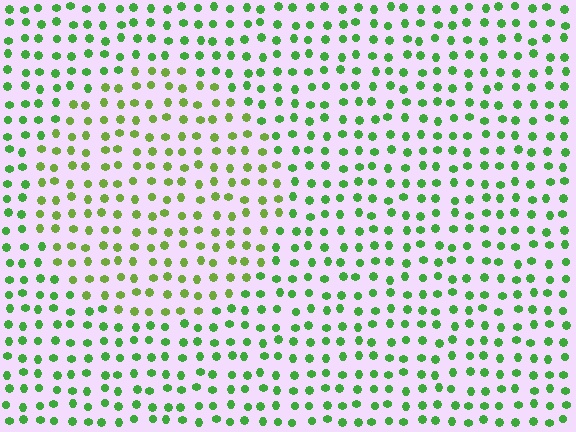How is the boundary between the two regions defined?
The boundary is defined purely by a slight shift in hue (about 27 degrees). Spacing, size, and orientation are identical on both sides.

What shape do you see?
I see a circle.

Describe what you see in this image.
The image is filled with small green elements in a uniform arrangement. A circle-shaped region is visible where the elements are tinted to a slightly different hue, forming a subtle color boundary.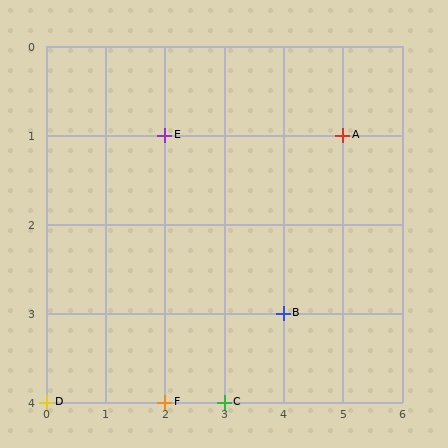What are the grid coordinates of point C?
Point C is at grid coordinates (3, 4).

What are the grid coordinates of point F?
Point F is at grid coordinates (2, 4).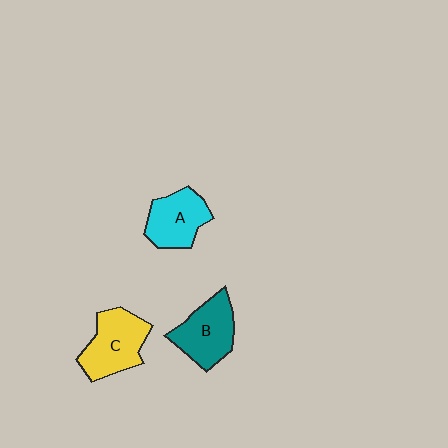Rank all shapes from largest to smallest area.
From largest to smallest: C (yellow), B (teal), A (cyan).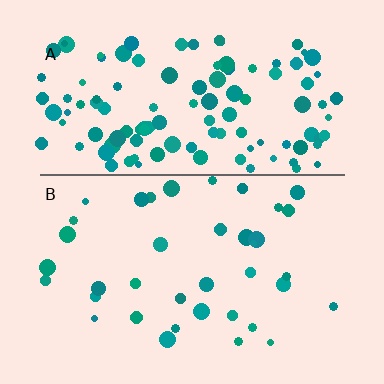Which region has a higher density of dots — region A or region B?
A (the top).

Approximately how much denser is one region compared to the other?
Approximately 3.0× — region A over region B.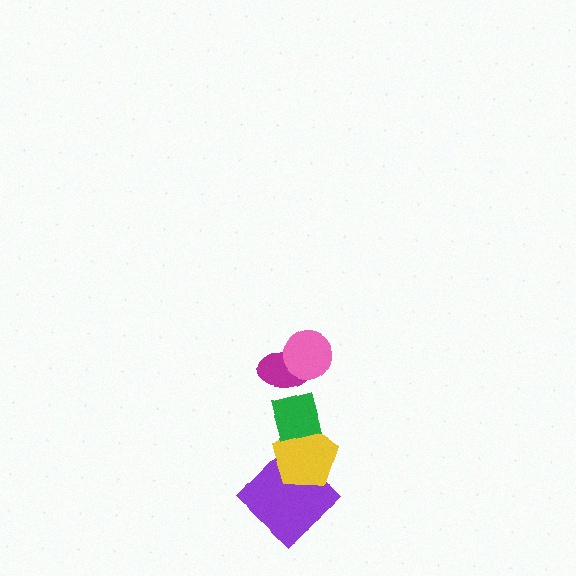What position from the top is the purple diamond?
The purple diamond is 5th from the top.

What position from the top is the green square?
The green square is 3rd from the top.